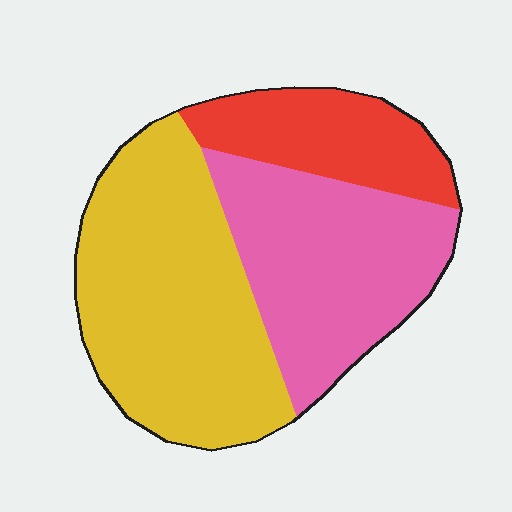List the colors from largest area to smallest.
From largest to smallest: yellow, pink, red.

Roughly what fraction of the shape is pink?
Pink takes up between a third and a half of the shape.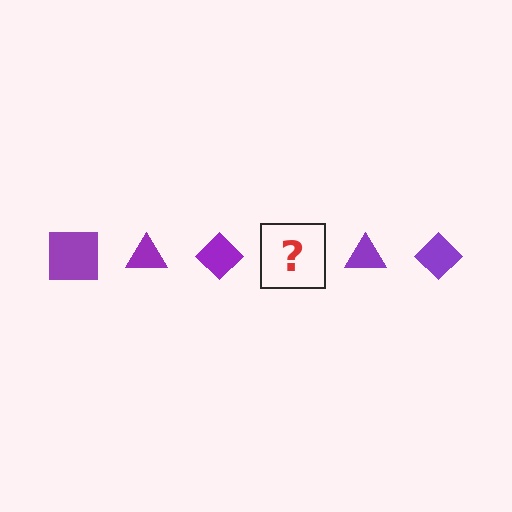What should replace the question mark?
The question mark should be replaced with a purple square.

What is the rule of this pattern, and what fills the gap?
The rule is that the pattern cycles through square, triangle, diamond shapes in purple. The gap should be filled with a purple square.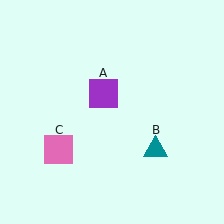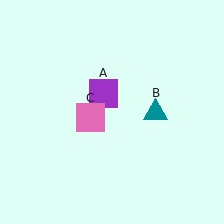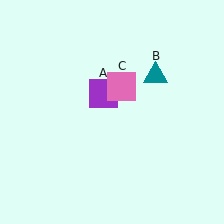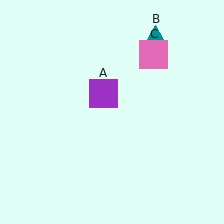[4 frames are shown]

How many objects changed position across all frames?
2 objects changed position: teal triangle (object B), pink square (object C).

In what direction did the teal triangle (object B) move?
The teal triangle (object B) moved up.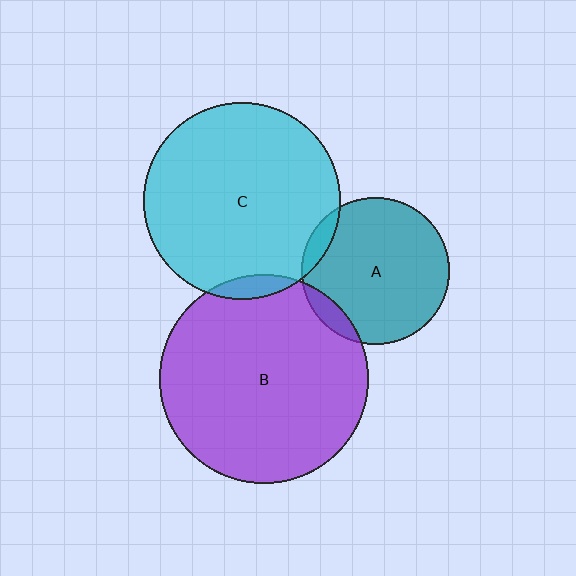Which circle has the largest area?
Circle B (purple).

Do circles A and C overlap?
Yes.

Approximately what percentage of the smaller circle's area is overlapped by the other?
Approximately 5%.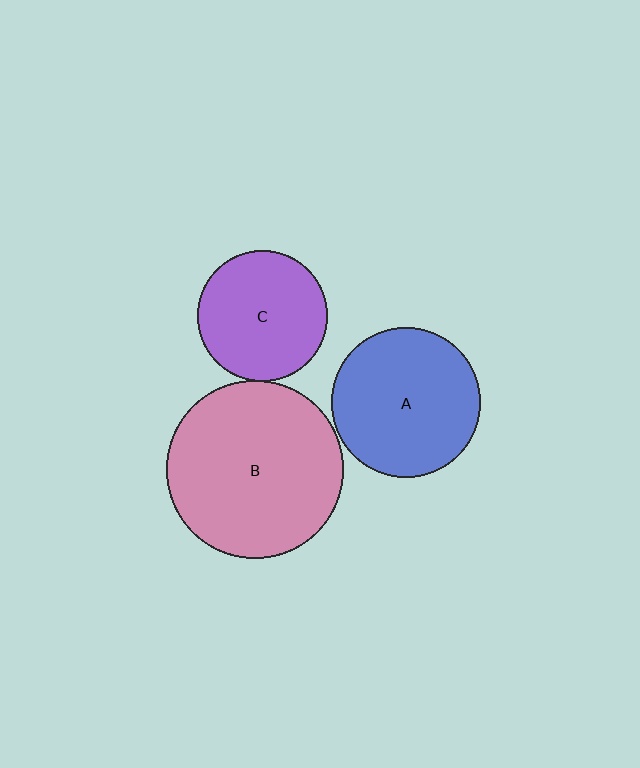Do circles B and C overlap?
Yes.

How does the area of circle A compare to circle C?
Approximately 1.3 times.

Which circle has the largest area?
Circle B (pink).